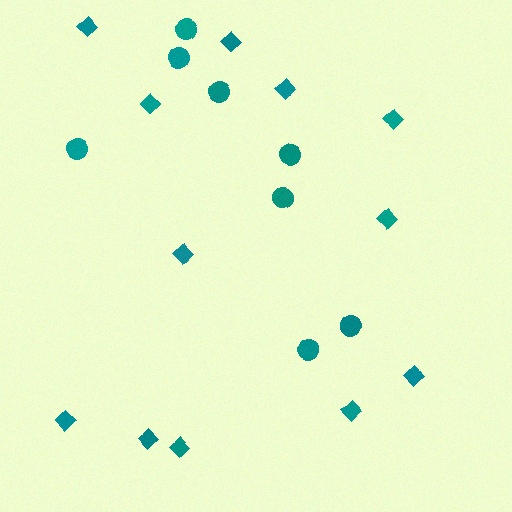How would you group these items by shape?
There are 2 groups: one group of circles (8) and one group of diamonds (12).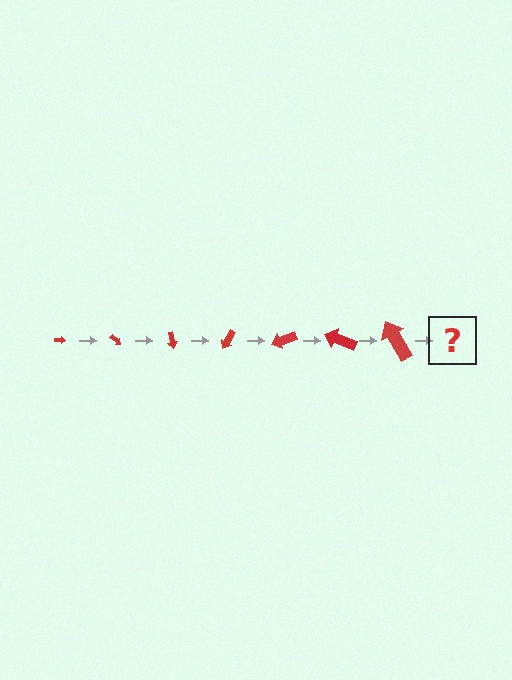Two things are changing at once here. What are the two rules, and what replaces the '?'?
The two rules are that the arrow grows larger each step and it rotates 40 degrees each step. The '?' should be an arrow, larger than the previous one and rotated 280 degrees from the start.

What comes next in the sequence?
The next element should be an arrow, larger than the previous one and rotated 280 degrees from the start.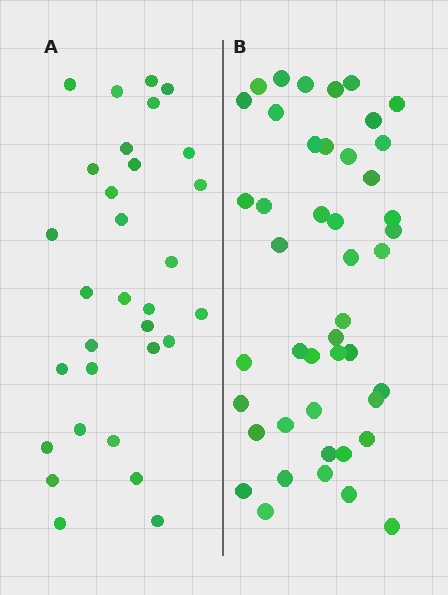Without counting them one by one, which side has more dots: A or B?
Region B (the right region) has more dots.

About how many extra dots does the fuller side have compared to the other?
Region B has approximately 15 more dots than region A.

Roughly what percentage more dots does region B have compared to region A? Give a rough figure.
About 45% more.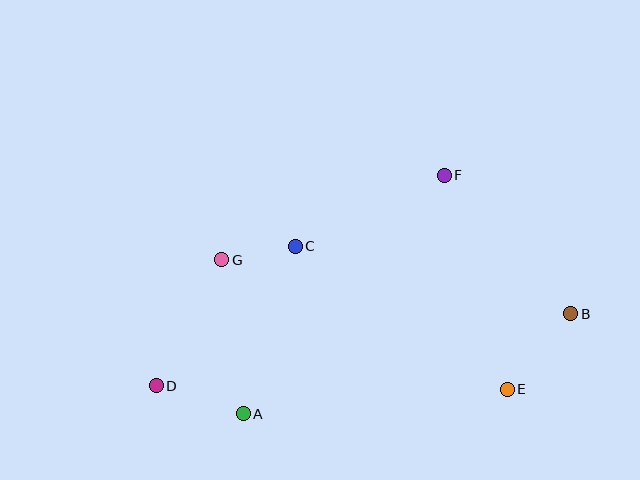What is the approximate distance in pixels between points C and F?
The distance between C and F is approximately 165 pixels.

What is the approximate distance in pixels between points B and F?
The distance between B and F is approximately 188 pixels.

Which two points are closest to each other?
Points C and G are closest to each other.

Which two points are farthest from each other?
Points B and D are farthest from each other.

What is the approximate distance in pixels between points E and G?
The distance between E and G is approximately 313 pixels.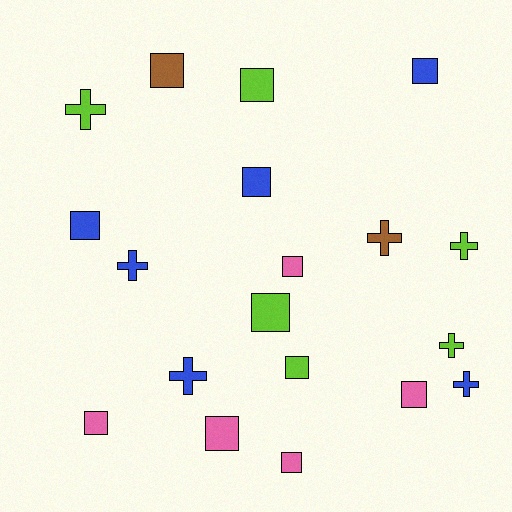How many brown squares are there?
There is 1 brown square.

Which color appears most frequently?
Lime, with 6 objects.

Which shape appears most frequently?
Square, with 12 objects.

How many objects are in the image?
There are 19 objects.